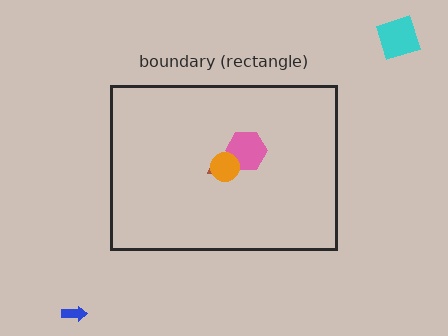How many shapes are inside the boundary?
3 inside, 2 outside.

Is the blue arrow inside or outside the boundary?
Outside.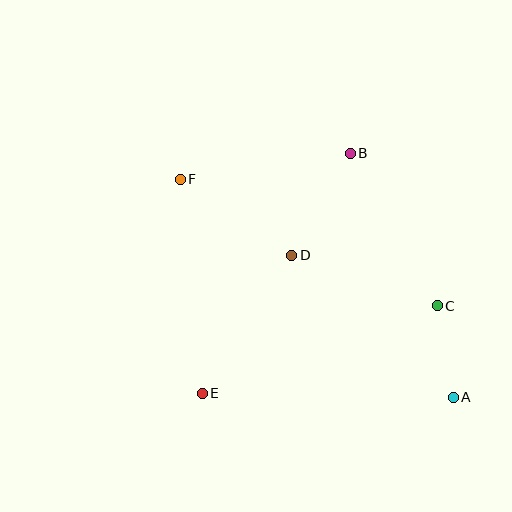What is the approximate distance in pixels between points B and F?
The distance between B and F is approximately 172 pixels.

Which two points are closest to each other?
Points A and C are closest to each other.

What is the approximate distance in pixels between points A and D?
The distance between A and D is approximately 215 pixels.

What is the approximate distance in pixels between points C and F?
The distance between C and F is approximately 287 pixels.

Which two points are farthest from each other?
Points A and F are farthest from each other.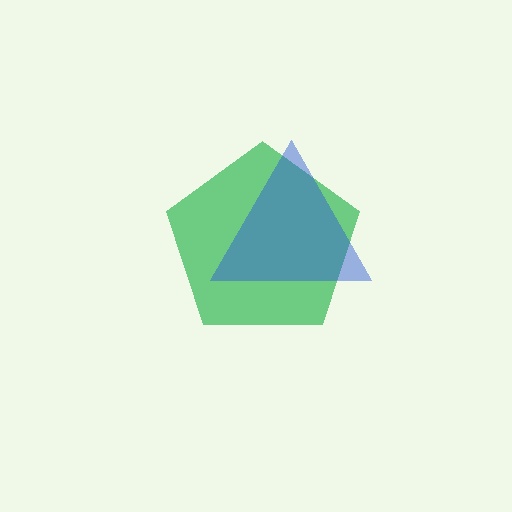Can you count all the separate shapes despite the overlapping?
Yes, there are 2 separate shapes.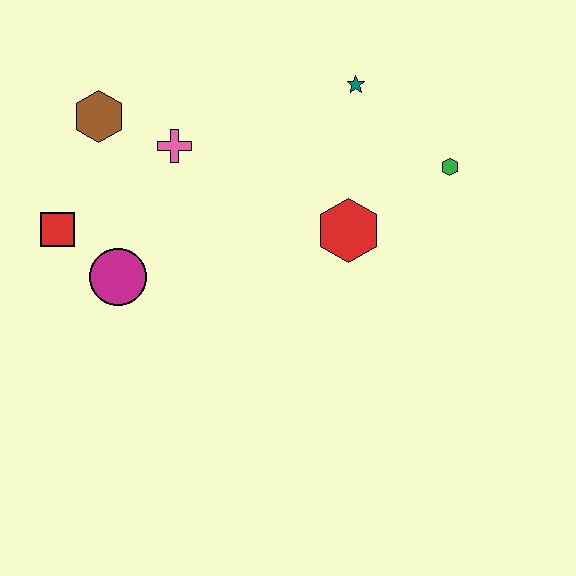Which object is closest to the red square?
The magenta circle is closest to the red square.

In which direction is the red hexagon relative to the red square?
The red hexagon is to the right of the red square.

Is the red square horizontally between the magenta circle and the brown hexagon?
No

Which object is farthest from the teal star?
The red square is farthest from the teal star.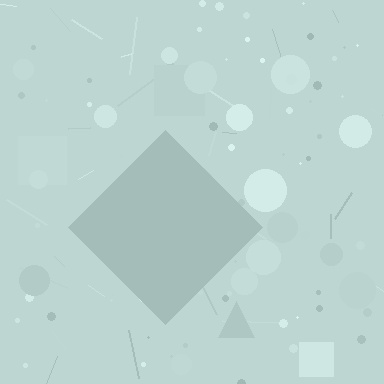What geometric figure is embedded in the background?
A diamond is embedded in the background.